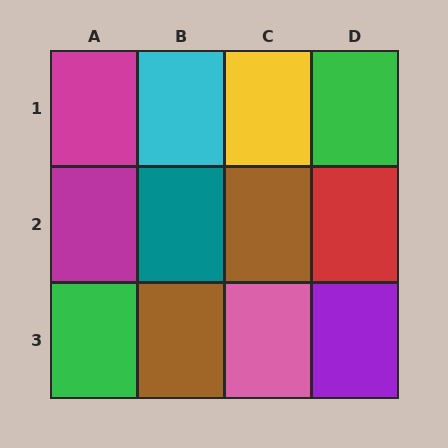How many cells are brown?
2 cells are brown.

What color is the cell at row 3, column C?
Pink.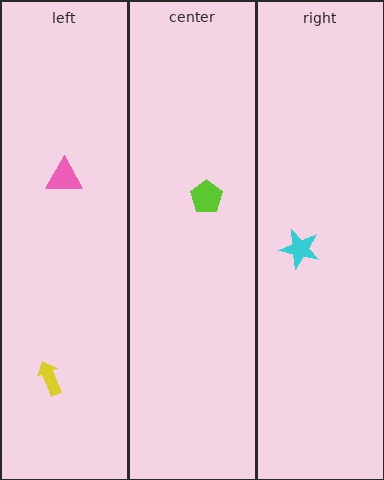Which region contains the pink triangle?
The left region.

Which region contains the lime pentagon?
The center region.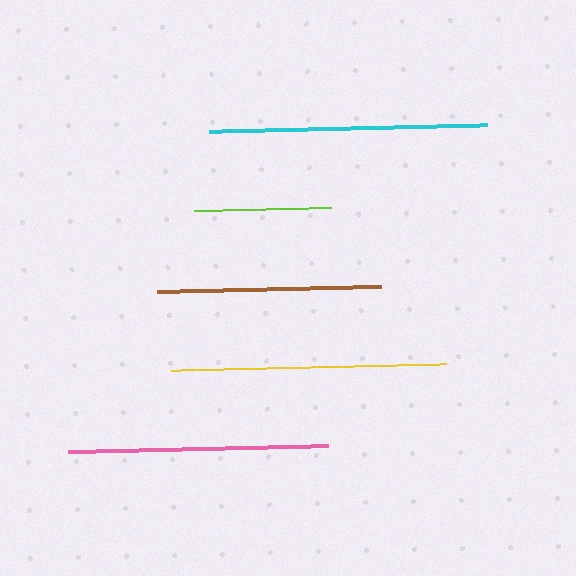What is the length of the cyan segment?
The cyan segment is approximately 277 pixels long.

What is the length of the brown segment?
The brown segment is approximately 224 pixels long.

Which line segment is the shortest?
The lime line is the shortest at approximately 137 pixels.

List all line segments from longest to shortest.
From longest to shortest: cyan, yellow, pink, brown, lime.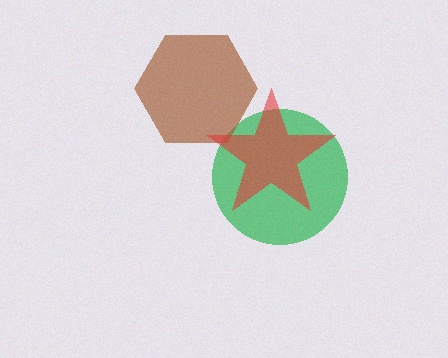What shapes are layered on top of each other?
The layered shapes are: a green circle, a brown hexagon, a red star.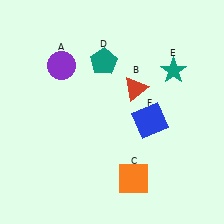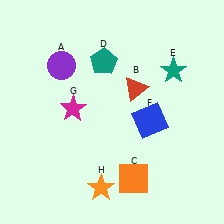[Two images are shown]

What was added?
A magenta star (G), an orange star (H) were added in Image 2.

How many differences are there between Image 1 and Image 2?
There are 2 differences between the two images.